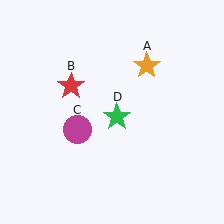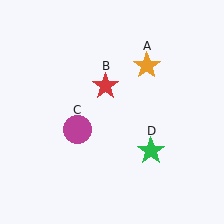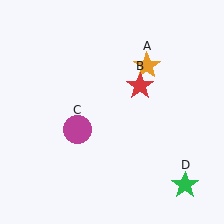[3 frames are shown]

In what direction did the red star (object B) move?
The red star (object B) moved right.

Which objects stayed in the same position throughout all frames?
Orange star (object A) and magenta circle (object C) remained stationary.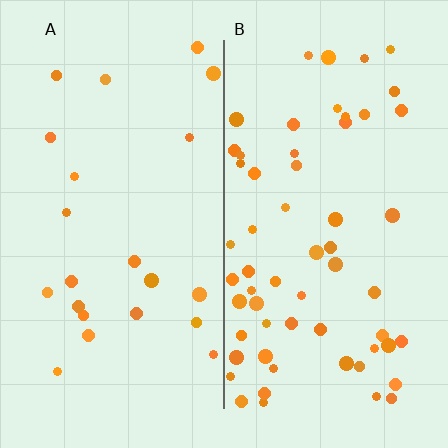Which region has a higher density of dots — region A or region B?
B (the right).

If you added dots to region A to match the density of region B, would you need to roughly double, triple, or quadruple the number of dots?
Approximately triple.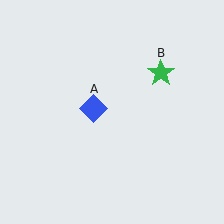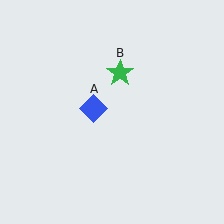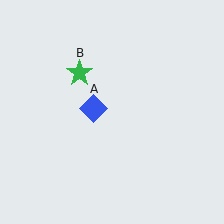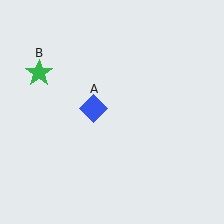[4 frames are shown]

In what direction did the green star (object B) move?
The green star (object B) moved left.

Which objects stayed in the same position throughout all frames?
Blue diamond (object A) remained stationary.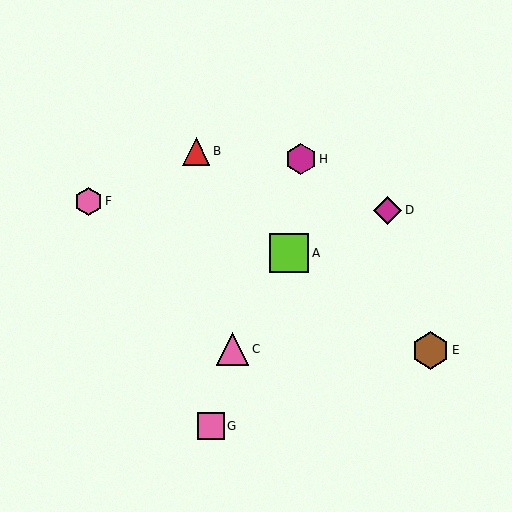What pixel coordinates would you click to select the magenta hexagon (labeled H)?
Click at (301, 159) to select the magenta hexagon H.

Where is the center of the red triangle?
The center of the red triangle is at (196, 151).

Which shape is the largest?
The lime square (labeled A) is the largest.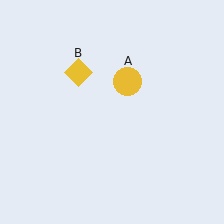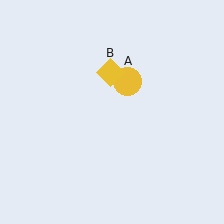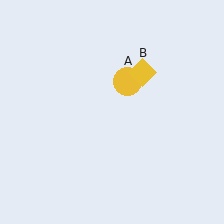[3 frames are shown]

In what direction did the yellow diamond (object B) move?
The yellow diamond (object B) moved right.